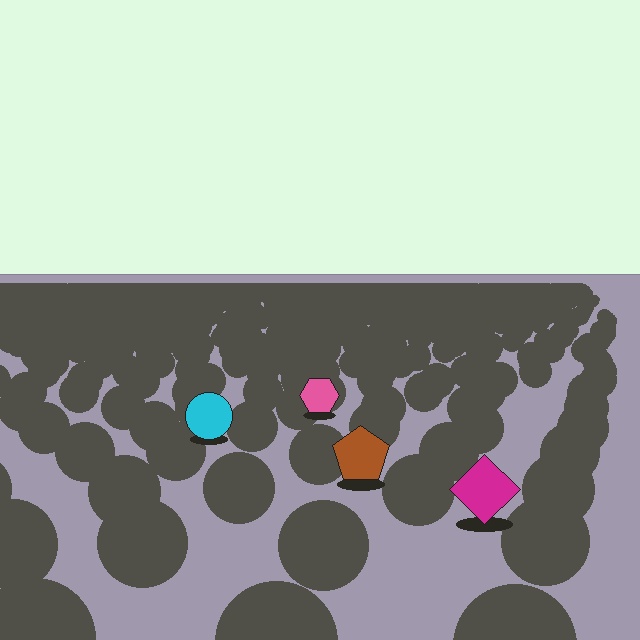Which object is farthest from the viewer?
The pink hexagon is farthest from the viewer. It appears smaller and the ground texture around it is denser.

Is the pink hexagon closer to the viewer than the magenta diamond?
No. The magenta diamond is closer — you can tell from the texture gradient: the ground texture is coarser near it.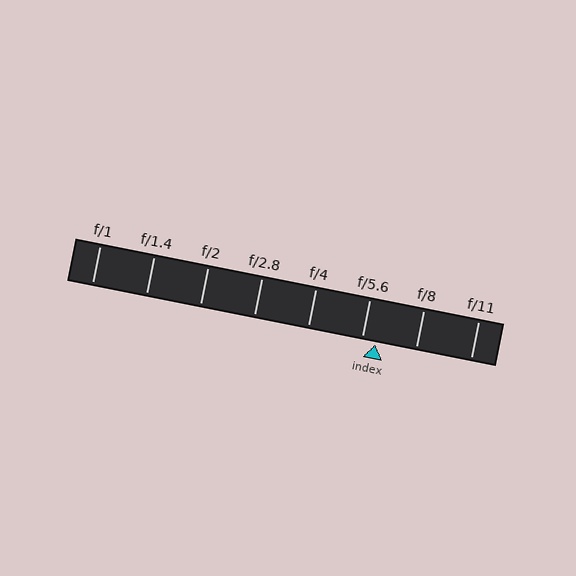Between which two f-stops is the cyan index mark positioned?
The index mark is between f/5.6 and f/8.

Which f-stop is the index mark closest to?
The index mark is closest to f/5.6.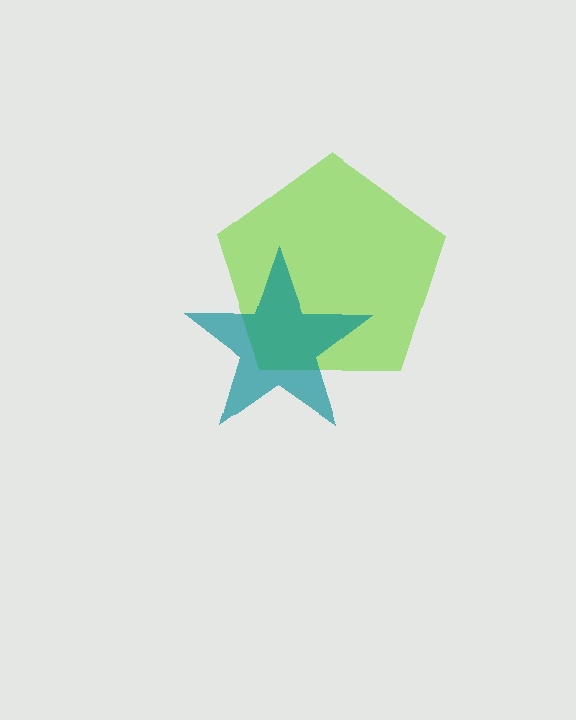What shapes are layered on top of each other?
The layered shapes are: a lime pentagon, a teal star.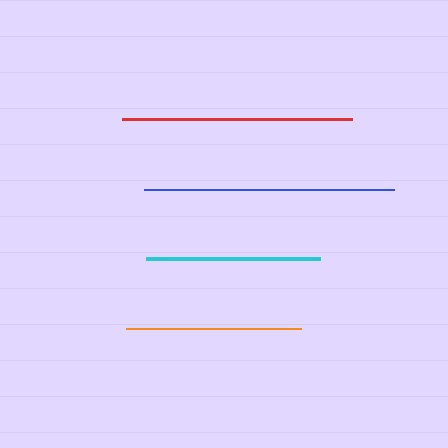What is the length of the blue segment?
The blue segment is approximately 250 pixels long.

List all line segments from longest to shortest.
From longest to shortest: blue, red, orange, cyan.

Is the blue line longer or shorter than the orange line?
The blue line is longer than the orange line.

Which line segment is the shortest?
The cyan line is the shortest at approximately 174 pixels.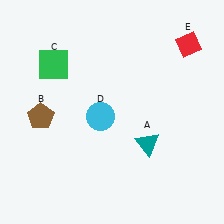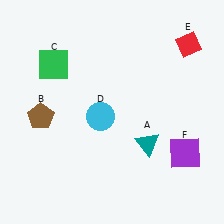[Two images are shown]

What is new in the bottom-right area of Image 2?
A purple square (F) was added in the bottom-right area of Image 2.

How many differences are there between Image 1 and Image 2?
There is 1 difference between the two images.